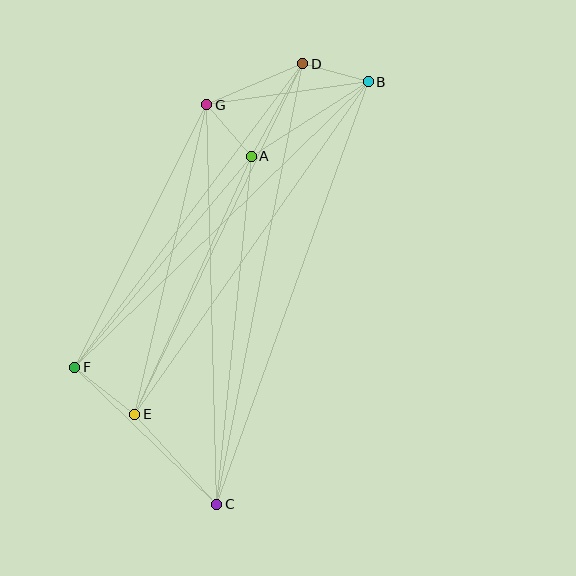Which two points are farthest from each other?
Points B and C are farthest from each other.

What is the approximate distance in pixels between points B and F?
The distance between B and F is approximately 409 pixels.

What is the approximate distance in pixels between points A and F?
The distance between A and F is approximately 275 pixels.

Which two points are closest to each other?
Points B and D are closest to each other.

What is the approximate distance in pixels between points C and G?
The distance between C and G is approximately 399 pixels.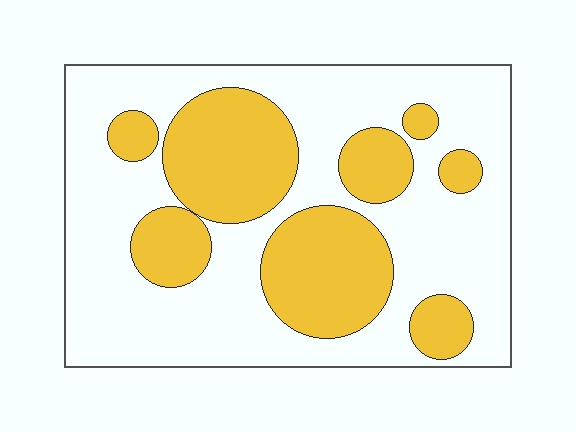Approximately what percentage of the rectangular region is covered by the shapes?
Approximately 35%.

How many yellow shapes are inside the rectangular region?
8.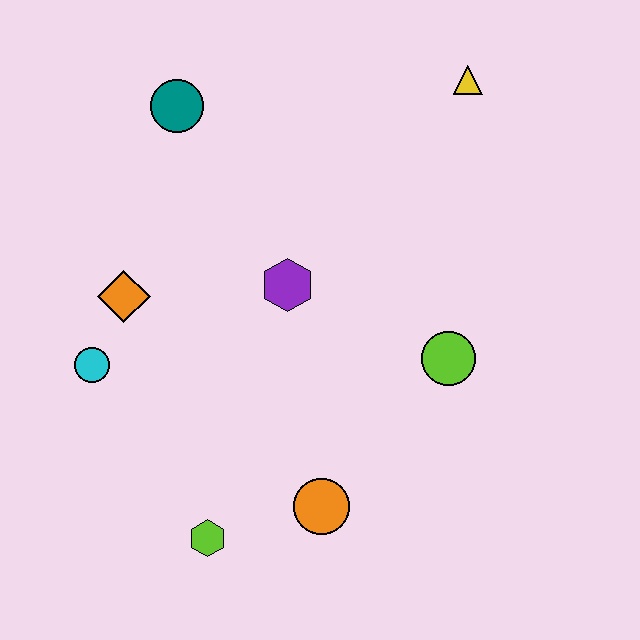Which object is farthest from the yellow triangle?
The lime hexagon is farthest from the yellow triangle.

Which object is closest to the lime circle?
The purple hexagon is closest to the lime circle.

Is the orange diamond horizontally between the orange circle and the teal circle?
No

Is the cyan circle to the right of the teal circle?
No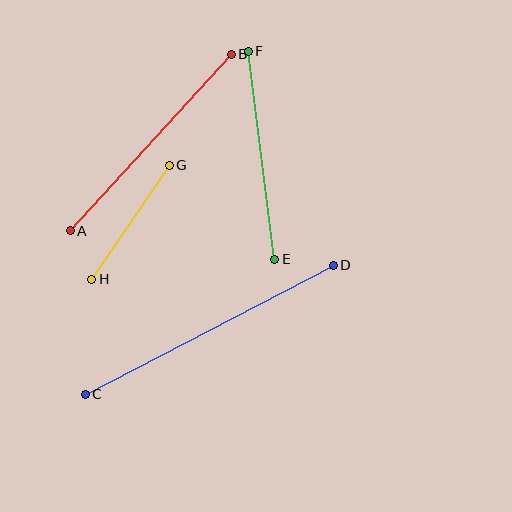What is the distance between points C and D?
The distance is approximately 280 pixels.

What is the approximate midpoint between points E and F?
The midpoint is at approximately (261, 155) pixels.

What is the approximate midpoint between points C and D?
The midpoint is at approximately (209, 330) pixels.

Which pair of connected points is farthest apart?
Points C and D are farthest apart.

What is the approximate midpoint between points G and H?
The midpoint is at approximately (130, 222) pixels.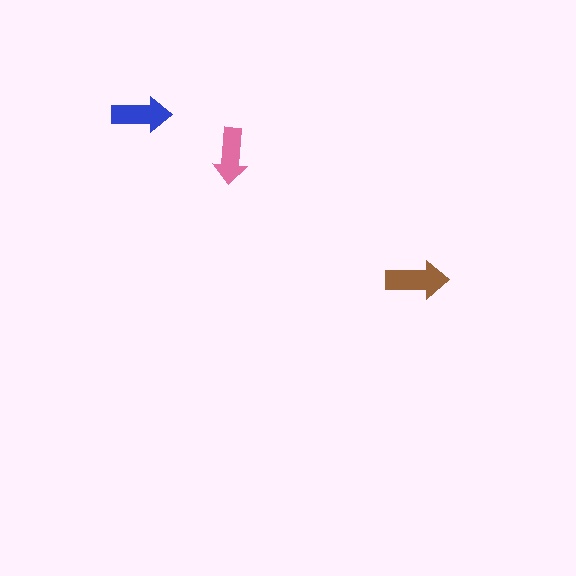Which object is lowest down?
The brown arrow is bottommost.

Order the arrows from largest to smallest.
the brown one, the blue one, the pink one.